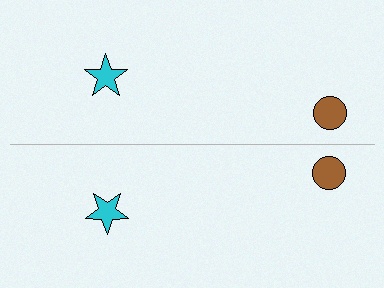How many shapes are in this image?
There are 4 shapes in this image.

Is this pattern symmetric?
Yes, this pattern has bilateral (reflection) symmetry.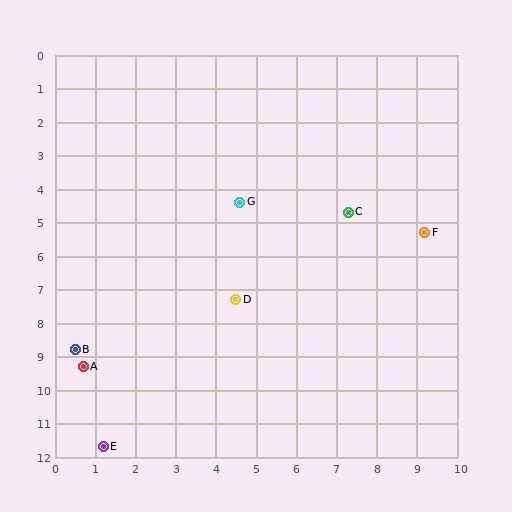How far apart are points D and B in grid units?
Points D and B are about 4.3 grid units apart.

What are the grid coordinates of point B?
Point B is at approximately (0.5, 8.8).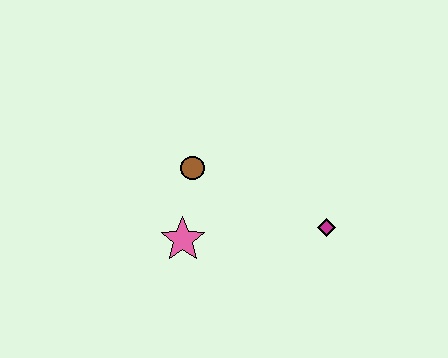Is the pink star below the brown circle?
Yes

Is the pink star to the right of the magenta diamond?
No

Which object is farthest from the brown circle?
The magenta diamond is farthest from the brown circle.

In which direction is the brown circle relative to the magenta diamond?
The brown circle is to the left of the magenta diamond.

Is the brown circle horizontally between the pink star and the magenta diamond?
Yes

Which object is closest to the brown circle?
The pink star is closest to the brown circle.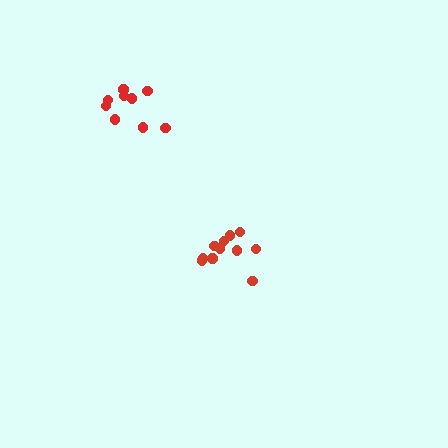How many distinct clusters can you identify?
There are 2 distinct clusters.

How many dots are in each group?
Group 1: 11 dots, Group 2: 9 dots (20 total).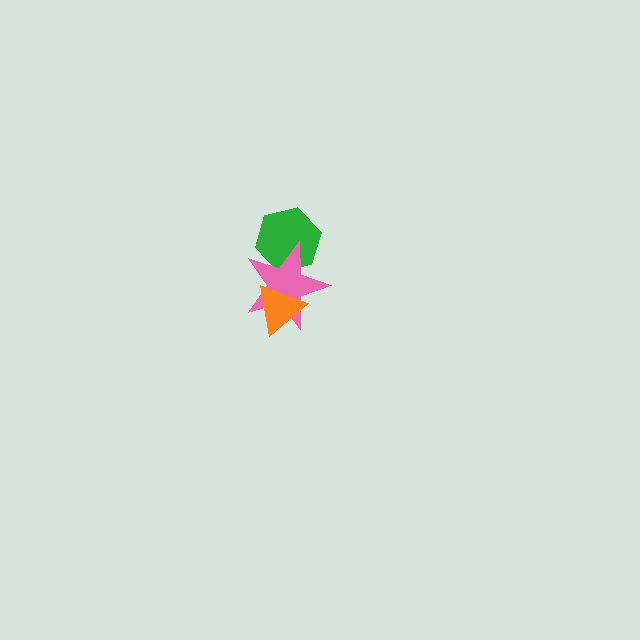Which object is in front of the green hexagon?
The pink star is in front of the green hexagon.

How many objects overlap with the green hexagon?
1 object overlaps with the green hexagon.